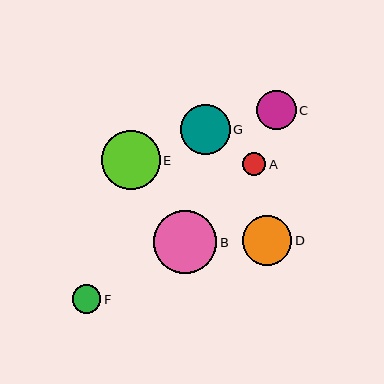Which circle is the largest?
Circle B is the largest with a size of approximately 64 pixels.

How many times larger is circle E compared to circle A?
Circle E is approximately 2.6 times the size of circle A.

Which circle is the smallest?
Circle A is the smallest with a size of approximately 23 pixels.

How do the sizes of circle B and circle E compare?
Circle B and circle E are approximately the same size.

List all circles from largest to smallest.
From largest to smallest: B, E, G, D, C, F, A.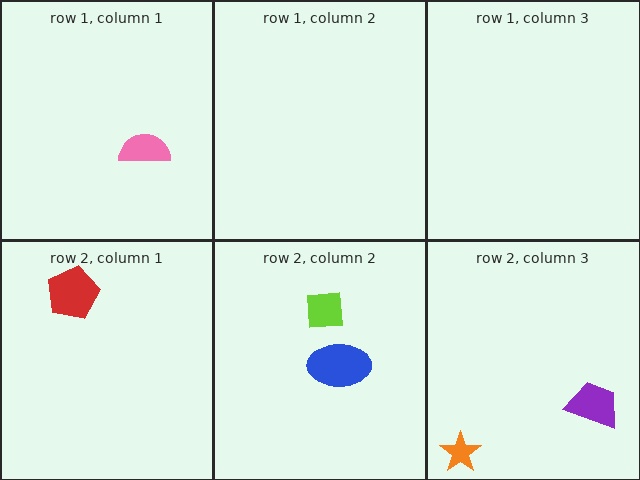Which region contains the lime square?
The row 2, column 2 region.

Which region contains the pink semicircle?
The row 1, column 1 region.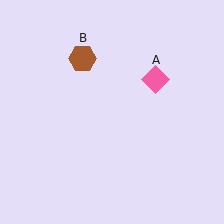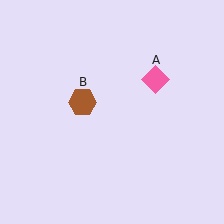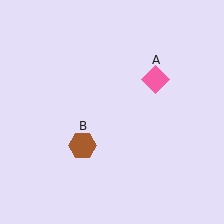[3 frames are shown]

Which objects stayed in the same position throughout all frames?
Pink diamond (object A) remained stationary.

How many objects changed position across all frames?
1 object changed position: brown hexagon (object B).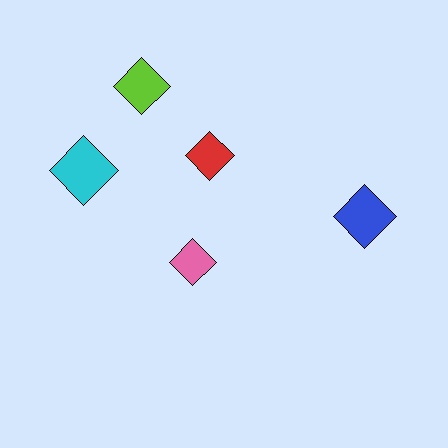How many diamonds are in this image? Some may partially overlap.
There are 5 diamonds.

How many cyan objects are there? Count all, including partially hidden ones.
There is 1 cyan object.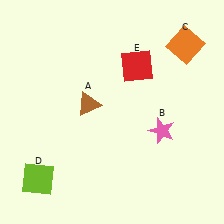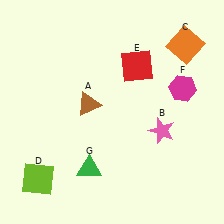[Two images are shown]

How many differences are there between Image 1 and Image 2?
There are 2 differences between the two images.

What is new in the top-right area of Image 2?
A magenta hexagon (F) was added in the top-right area of Image 2.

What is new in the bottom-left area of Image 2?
A green triangle (G) was added in the bottom-left area of Image 2.